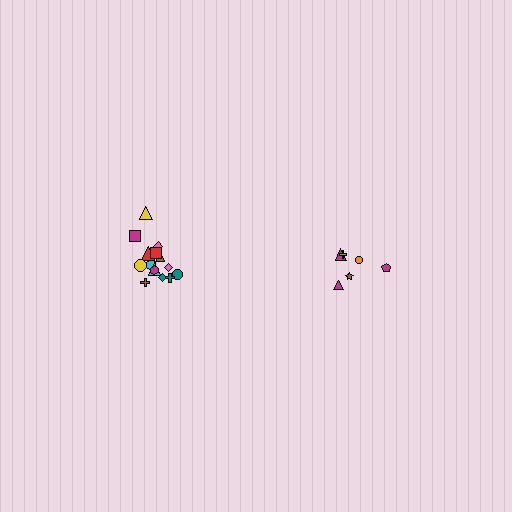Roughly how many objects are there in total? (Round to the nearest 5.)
Roughly 20 objects in total.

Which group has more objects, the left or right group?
The left group.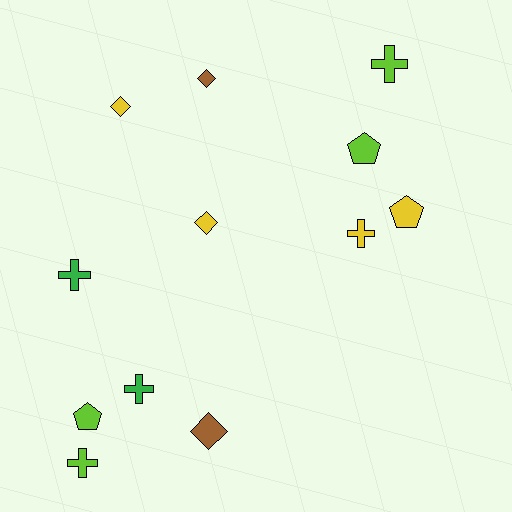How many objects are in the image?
There are 12 objects.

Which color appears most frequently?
Yellow, with 4 objects.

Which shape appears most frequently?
Cross, with 5 objects.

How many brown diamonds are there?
There are 2 brown diamonds.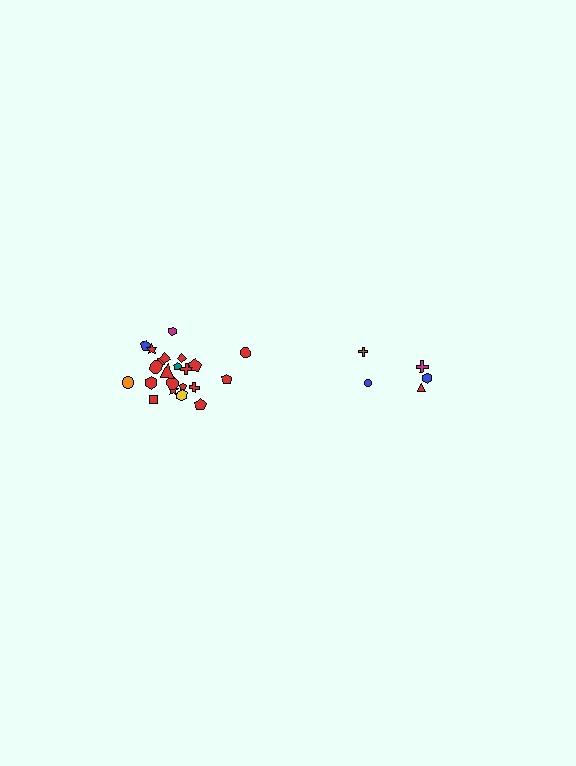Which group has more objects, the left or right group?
The left group.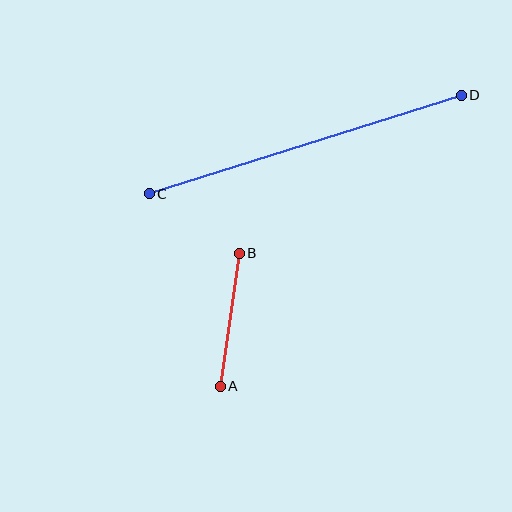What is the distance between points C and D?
The distance is approximately 327 pixels.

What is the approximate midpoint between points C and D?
The midpoint is at approximately (305, 144) pixels.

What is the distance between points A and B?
The distance is approximately 134 pixels.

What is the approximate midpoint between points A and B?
The midpoint is at approximately (230, 320) pixels.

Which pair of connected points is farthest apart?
Points C and D are farthest apart.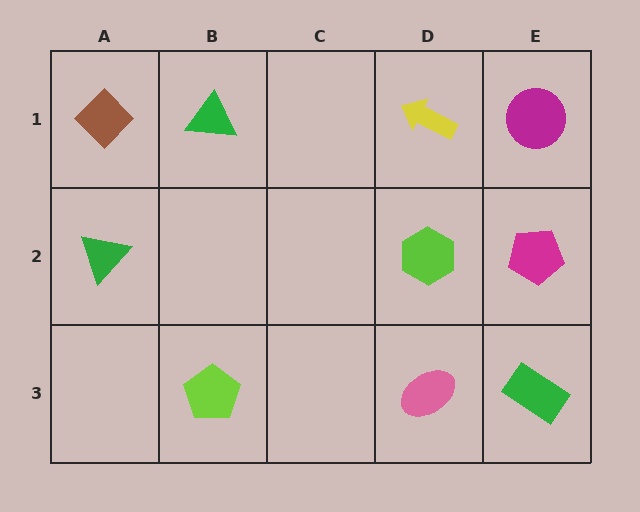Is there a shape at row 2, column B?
No, that cell is empty.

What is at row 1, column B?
A green triangle.